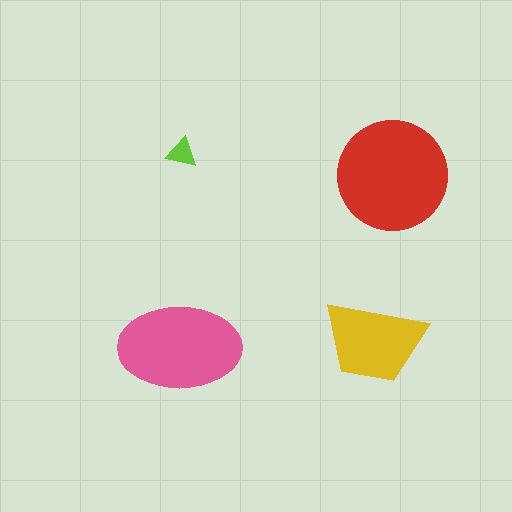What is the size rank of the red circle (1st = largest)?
1st.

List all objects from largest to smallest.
The red circle, the pink ellipse, the yellow trapezoid, the lime triangle.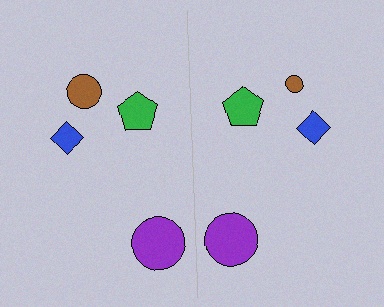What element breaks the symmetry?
The brown circle on the right side has a different size than its mirror counterpart.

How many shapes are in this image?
There are 8 shapes in this image.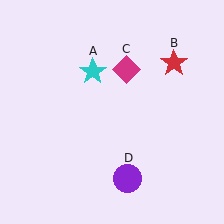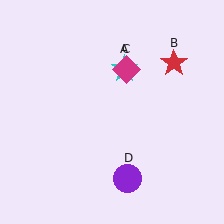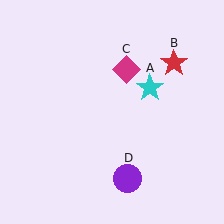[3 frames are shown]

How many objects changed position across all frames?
1 object changed position: cyan star (object A).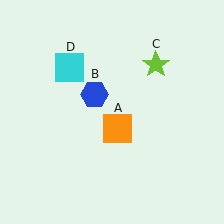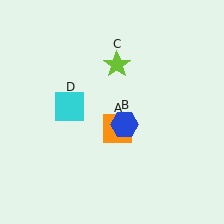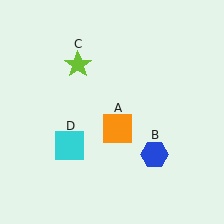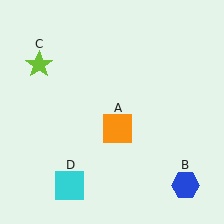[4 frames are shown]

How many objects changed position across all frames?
3 objects changed position: blue hexagon (object B), lime star (object C), cyan square (object D).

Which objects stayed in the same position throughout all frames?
Orange square (object A) remained stationary.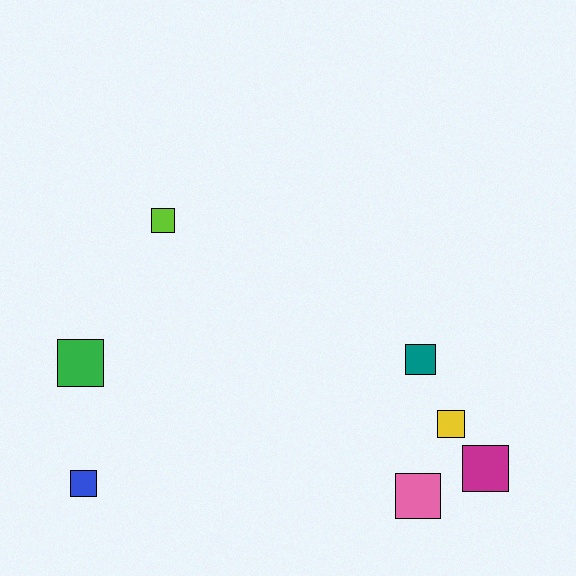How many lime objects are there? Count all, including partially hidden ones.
There is 1 lime object.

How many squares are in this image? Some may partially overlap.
There are 7 squares.